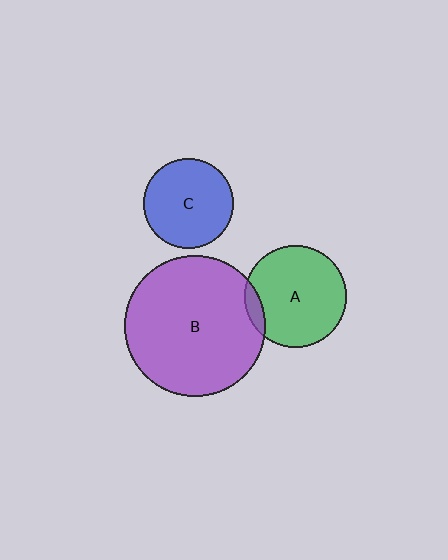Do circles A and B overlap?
Yes.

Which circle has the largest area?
Circle B (purple).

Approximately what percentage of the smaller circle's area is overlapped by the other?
Approximately 10%.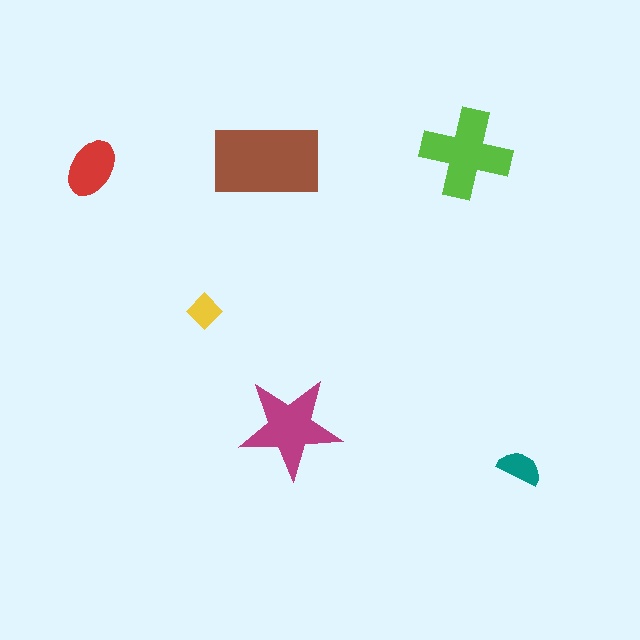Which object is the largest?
The brown rectangle.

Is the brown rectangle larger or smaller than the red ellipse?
Larger.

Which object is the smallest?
The yellow diamond.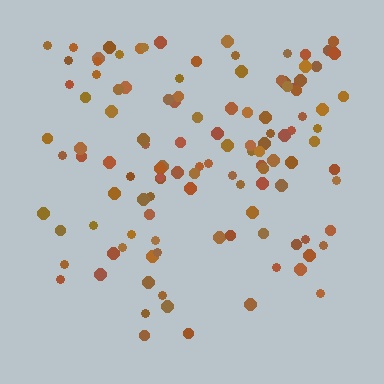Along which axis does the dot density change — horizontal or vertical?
Vertical.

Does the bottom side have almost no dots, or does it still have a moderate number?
Still a moderate number, just noticeably fewer than the top.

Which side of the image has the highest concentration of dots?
The top.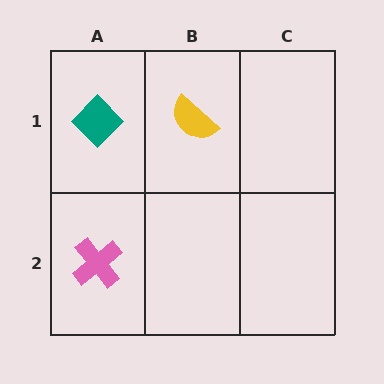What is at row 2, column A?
A pink cross.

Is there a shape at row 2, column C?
No, that cell is empty.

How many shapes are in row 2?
1 shape.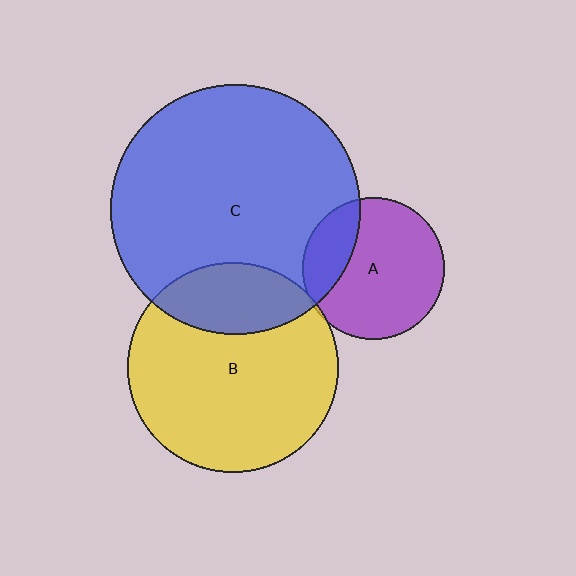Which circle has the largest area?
Circle C (blue).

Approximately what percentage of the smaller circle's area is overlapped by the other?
Approximately 5%.